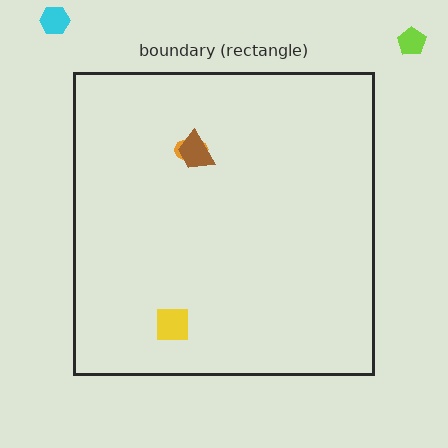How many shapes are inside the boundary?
3 inside, 2 outside.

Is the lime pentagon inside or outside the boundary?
Outside.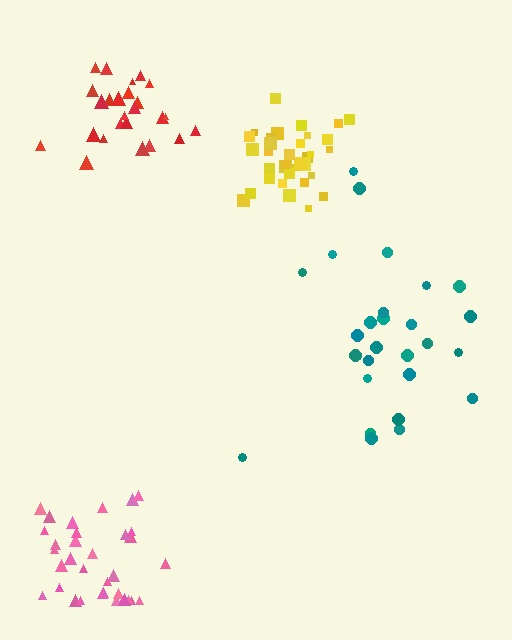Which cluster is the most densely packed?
Yellow.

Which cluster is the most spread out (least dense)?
Teal.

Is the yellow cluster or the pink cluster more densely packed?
Yellow.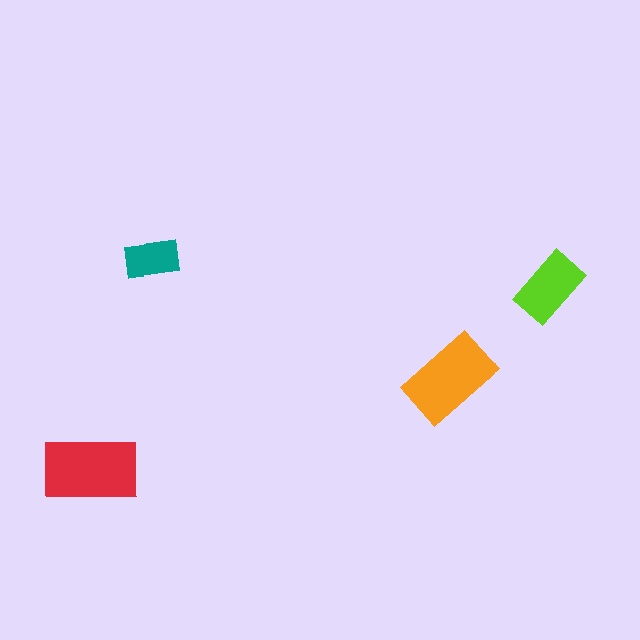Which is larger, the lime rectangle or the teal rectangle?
The lime one.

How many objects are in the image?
There are 4 objects in the image.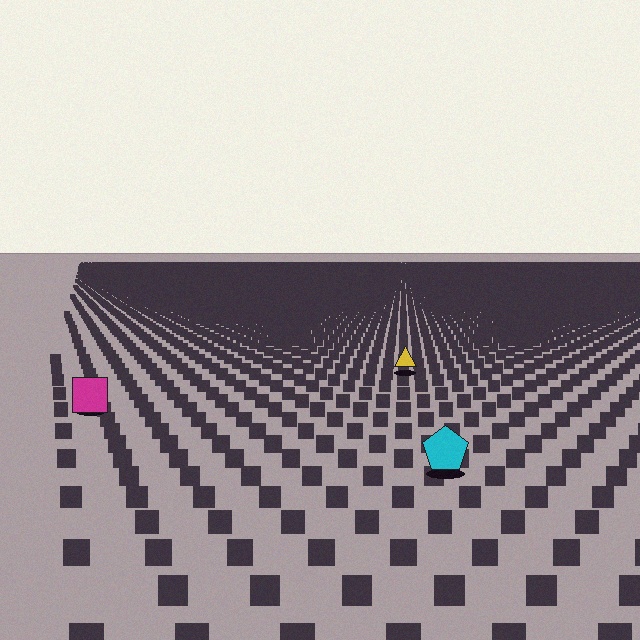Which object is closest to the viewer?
The cyan pentagon is closest. The texture marks near it are larger and more spread out.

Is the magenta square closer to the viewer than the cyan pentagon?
No. The cyan pentagon is closer — you can tell from the texture gradient: the ground texture is coarser near it.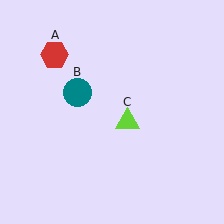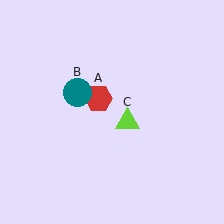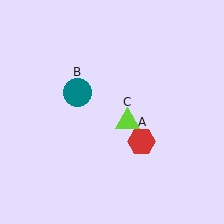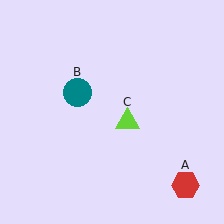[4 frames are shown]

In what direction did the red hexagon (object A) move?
The red hexagon (object A) moved down and to the right.